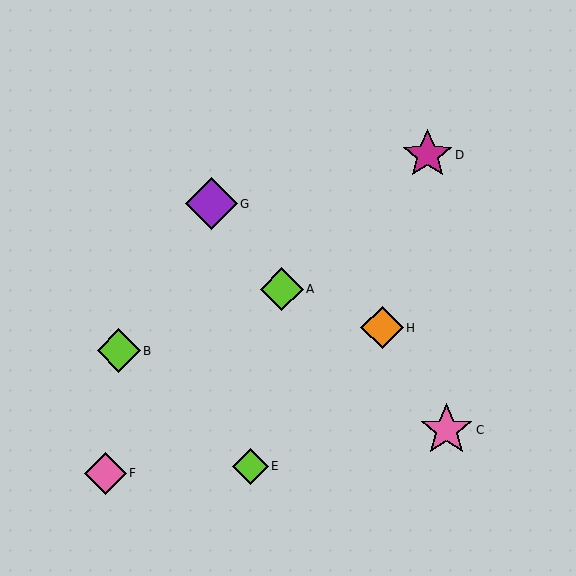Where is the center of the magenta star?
The center of the magenta star is at (427, 155).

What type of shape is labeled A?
Shape A is a lime diamond.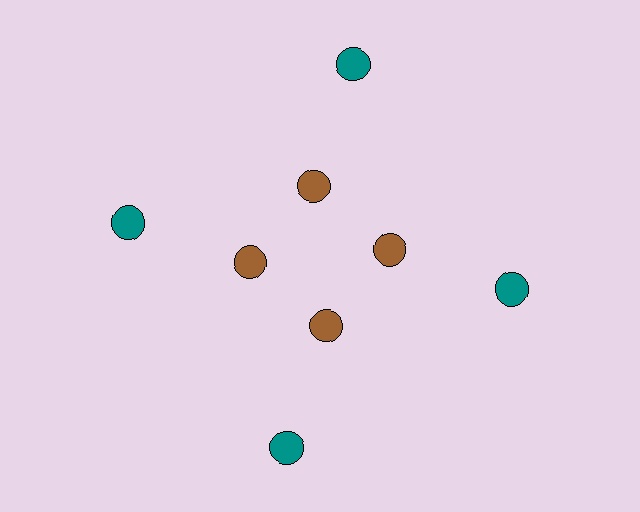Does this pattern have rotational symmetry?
Yes, this pattern has 4-fold rotational symmetry. It looks the same after rotating 90 degrees around the center.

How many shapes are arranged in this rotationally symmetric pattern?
There are 8 shapes, arranged in 4 groups of 2.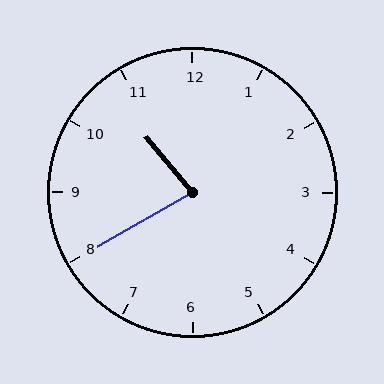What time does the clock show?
10:40.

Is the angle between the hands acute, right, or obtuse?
It is acute.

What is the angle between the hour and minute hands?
Approximately 80 degrees.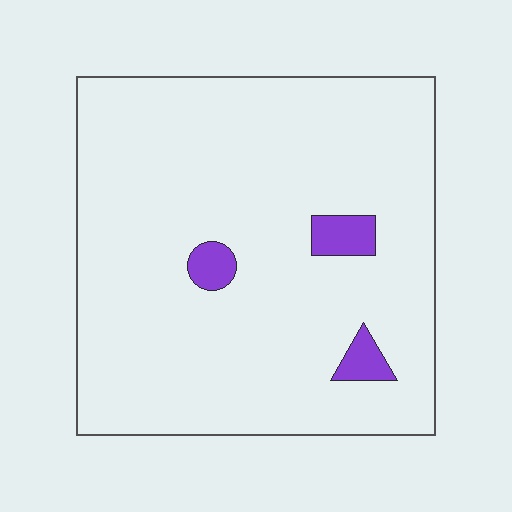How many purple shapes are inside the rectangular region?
3.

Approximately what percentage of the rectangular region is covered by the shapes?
Approximately 5%.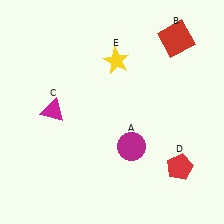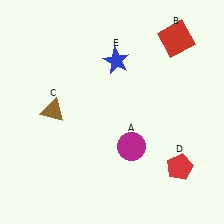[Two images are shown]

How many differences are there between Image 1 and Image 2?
There are 2 differences between the two images.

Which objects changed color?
C changed from magenta to brown. E changed from yellow to blue.